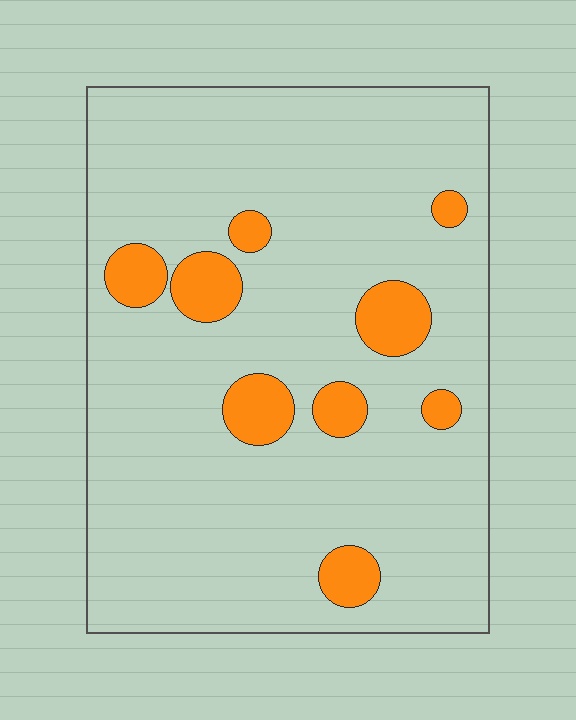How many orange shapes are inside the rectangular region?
9.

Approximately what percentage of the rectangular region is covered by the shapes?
Approximately 10%.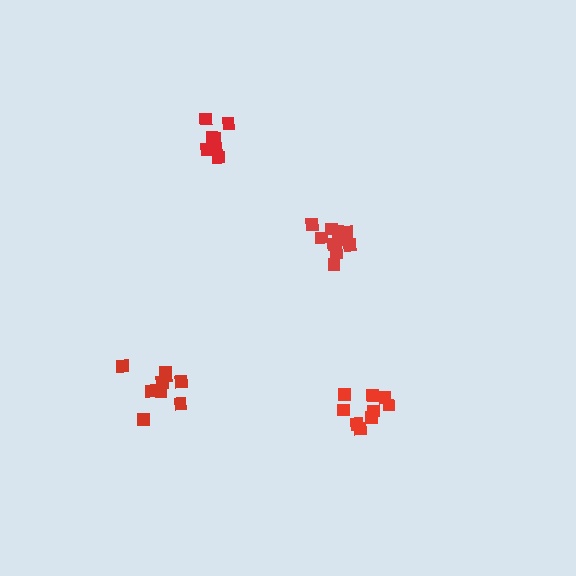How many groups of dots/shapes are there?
There are 4 groups.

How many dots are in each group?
Group 1: 7 dots, Group 2: 11 dots, Group 3: 9 dots, Group 4: 9 dots (36 total).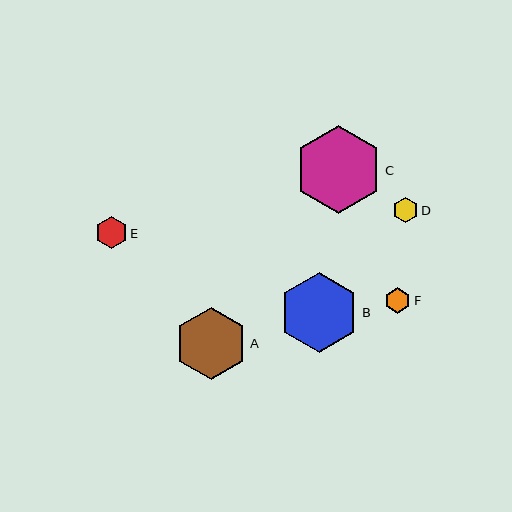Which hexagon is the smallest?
Hexagon F is the smallest with a size of approximately 25 pixels.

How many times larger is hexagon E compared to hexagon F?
Hexagon E is approximately 1.3 times the size of hexagon F.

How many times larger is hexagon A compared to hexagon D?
Hexagon A is approximately 2.8 times the size of hexagon D.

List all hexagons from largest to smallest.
From largest to smallest: C, B, A, E, D, F.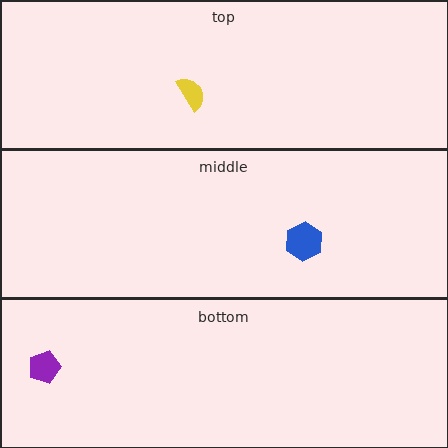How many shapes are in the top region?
1.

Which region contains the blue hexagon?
The middle region.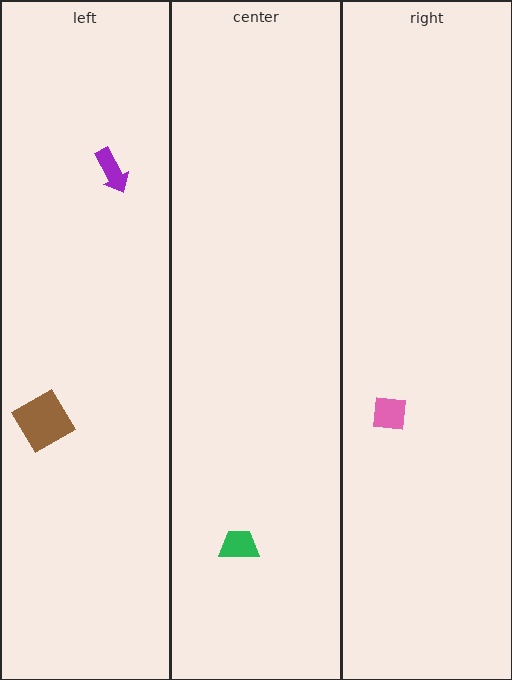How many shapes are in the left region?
2.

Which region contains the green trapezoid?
The center region.